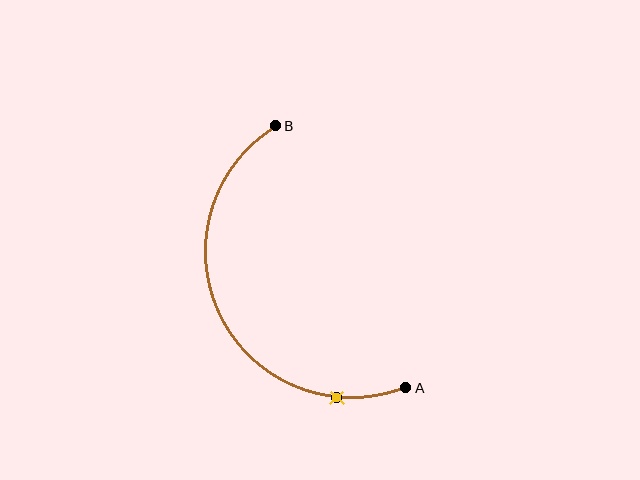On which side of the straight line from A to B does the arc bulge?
The arc bulges to the left of the straight line connecting A and B.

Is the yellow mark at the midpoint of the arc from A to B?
No. The yellow mark lies on the arc but is closer to endpoint A. The arc midpoint would be at the point on the curve equidistant along the arc from both A and B.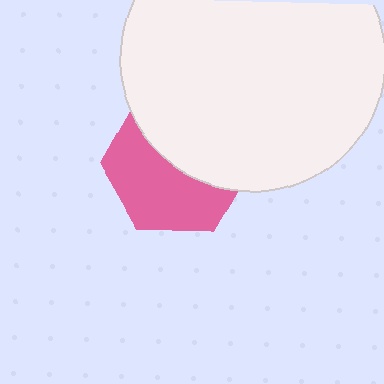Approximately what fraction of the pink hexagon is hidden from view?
Roughly 48% of the pink hexagon is hidden behind the white circle.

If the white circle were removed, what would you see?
You would see the complete pink hexagon.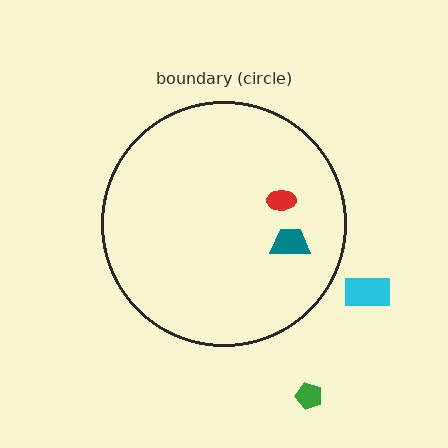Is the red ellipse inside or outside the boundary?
Inside.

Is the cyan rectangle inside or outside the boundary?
Outside.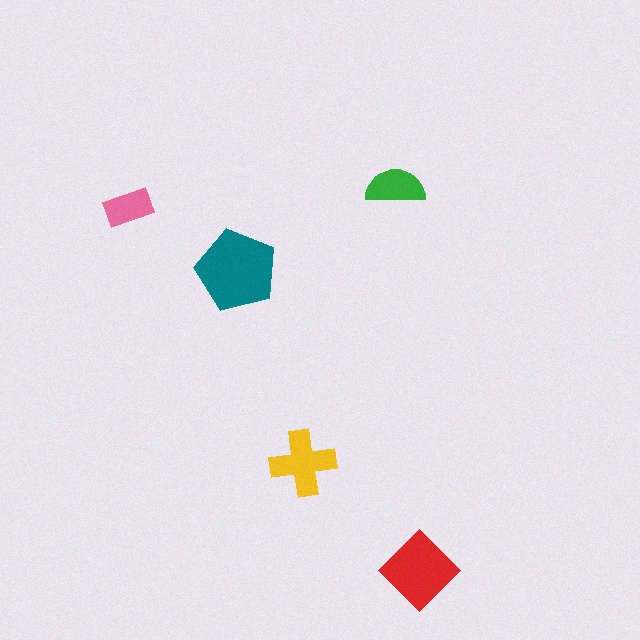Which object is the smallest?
The pink rectangle.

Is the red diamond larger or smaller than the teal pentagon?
Smaller.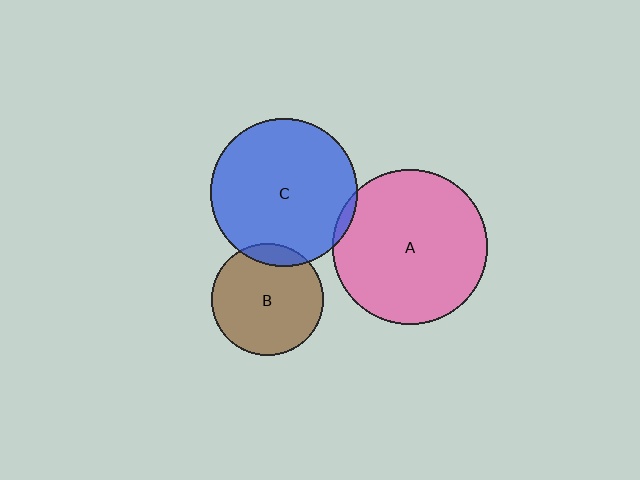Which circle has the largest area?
Circle A (pink).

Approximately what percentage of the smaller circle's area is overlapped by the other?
Approximately 10%.